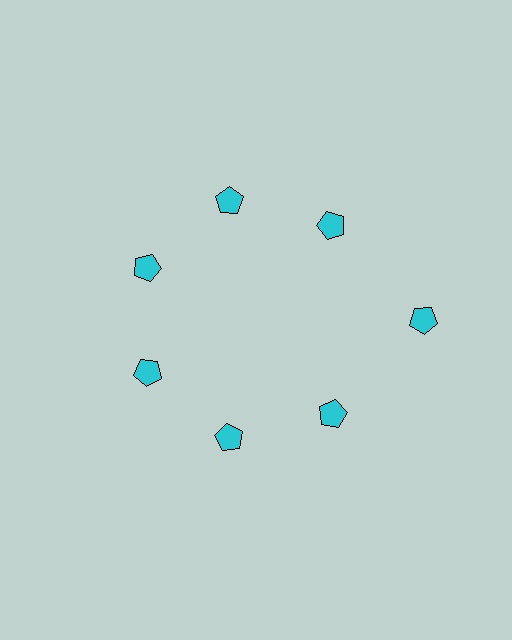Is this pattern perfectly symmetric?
No. The 7 cyan pentagons are arranged in a ring, but one element near the 3 o'clock position is pushed outward from the center, breaking the 7-fold rotational symmetry.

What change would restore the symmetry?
The symmetry would be restored by moving it inward, back onto the ring so that all 7 pentagons sit at equal angles and equal distance from the center.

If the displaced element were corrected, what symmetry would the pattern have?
It would have 7-fold rotational symmetry — the pattern would map onto itself every 51 degrees.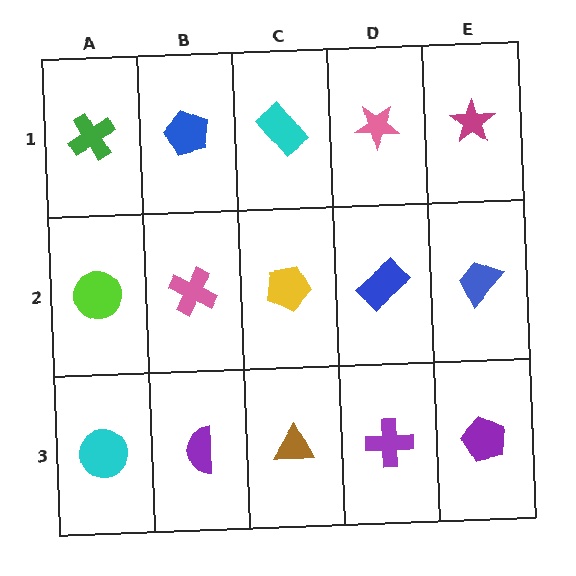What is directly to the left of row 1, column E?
A pink star.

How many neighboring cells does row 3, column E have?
2.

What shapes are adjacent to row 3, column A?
A lime circle (row 2, column A), a purple semicircle (row 3, column B).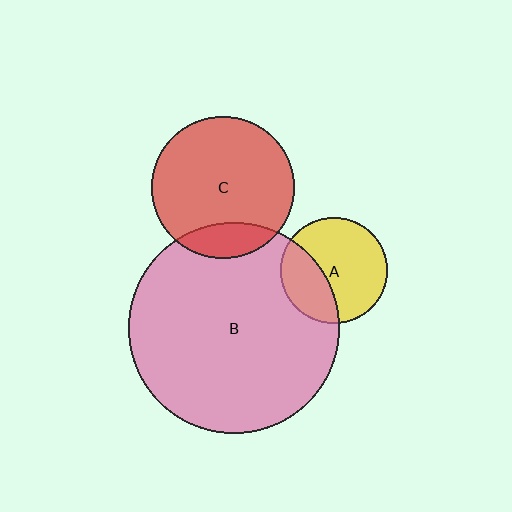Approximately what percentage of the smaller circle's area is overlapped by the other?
Approximately 15%.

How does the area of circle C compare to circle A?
Approximately 1.8 times.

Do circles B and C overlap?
Yes.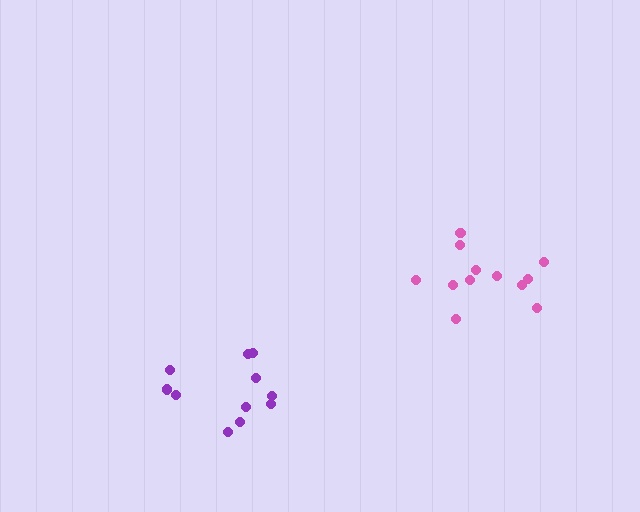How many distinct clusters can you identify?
There are 2 distinct clusters.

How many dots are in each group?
Group 1: 12 dots, Group 2: 11 dots (23 total).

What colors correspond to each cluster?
The clusters are colored: pink, purple.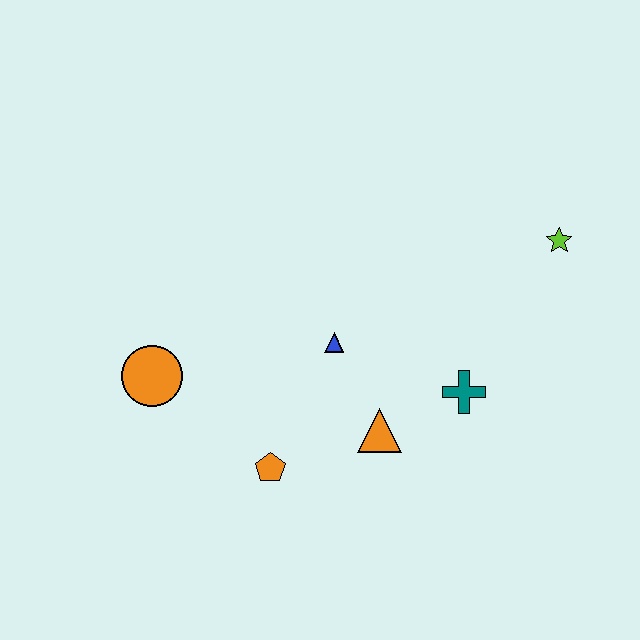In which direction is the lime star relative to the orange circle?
The lime star is to the right of the orange circle.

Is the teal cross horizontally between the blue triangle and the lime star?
Yes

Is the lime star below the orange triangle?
No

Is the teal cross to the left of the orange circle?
No